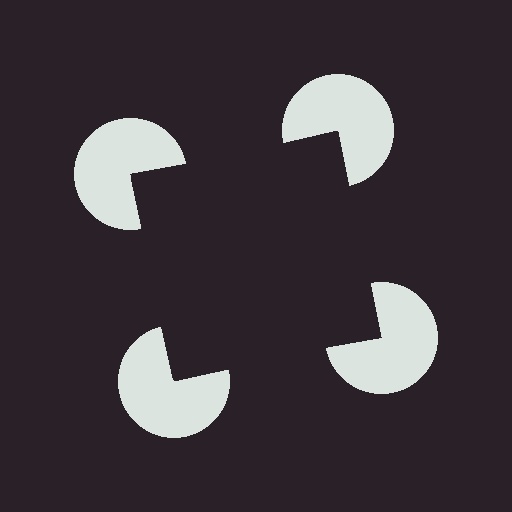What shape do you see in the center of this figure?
An illusory square — its edges are inferred from the aligned wedge cuts in the pac-man discs, not physically drawn.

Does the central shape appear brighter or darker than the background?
It typically appears slightly darker than the background, even though no actual brightness change is drawn.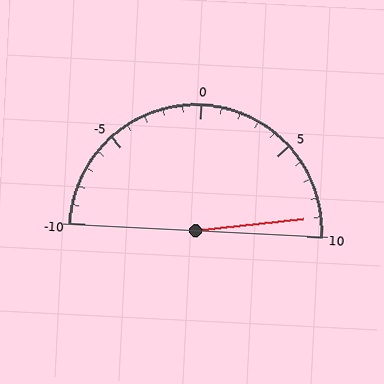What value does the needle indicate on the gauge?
The needle indicates approximately 9.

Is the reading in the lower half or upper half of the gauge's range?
The reading is in the upper half of the range (-10 to 10).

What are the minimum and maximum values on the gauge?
The gauge ranges from -10 to 10.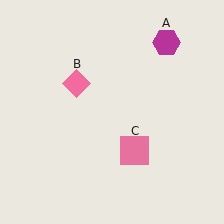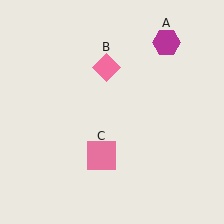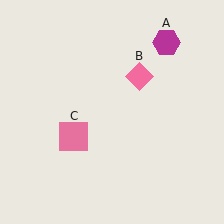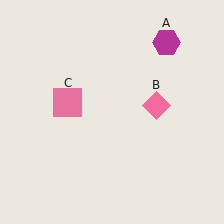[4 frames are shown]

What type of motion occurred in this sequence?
The pink diamond (object B), pink square (object C) rotated clockwise around the center of the scene.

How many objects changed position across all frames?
2 objects changed position: pink diamond (object B), pink square (object C).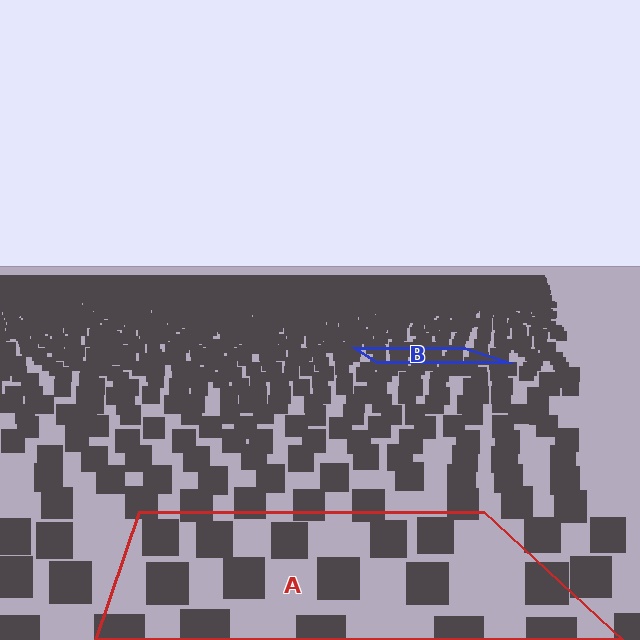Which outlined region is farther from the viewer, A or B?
Region B is farther from the viewer — the texture elements inside it appear smaller and more densely packed.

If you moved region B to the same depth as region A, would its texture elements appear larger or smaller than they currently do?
They would appear larger. At a closer depth, the same texture elements are projected at a bigger on-screen size.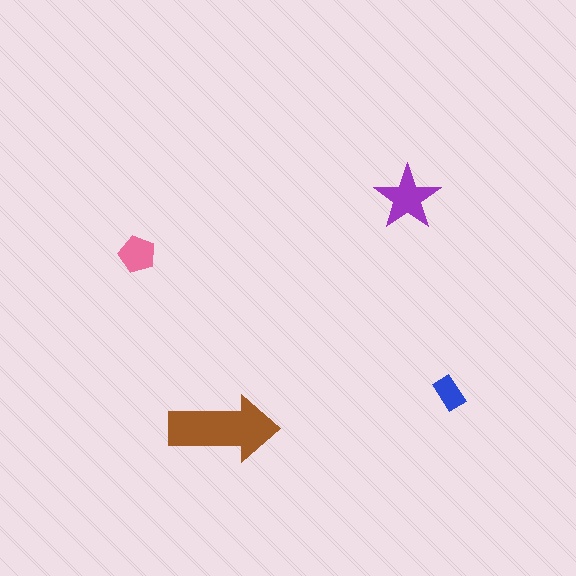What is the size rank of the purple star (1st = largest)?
2nd.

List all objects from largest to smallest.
The brown arrow, the purple star, the pink pentagon, the blue rectangle.